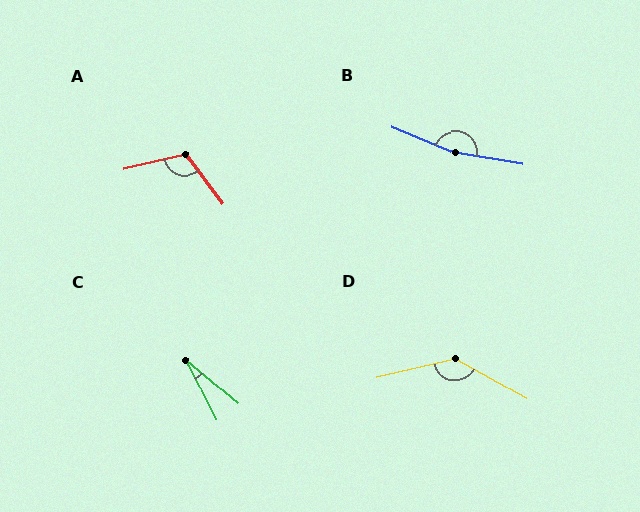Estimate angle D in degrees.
Approximately 138 degrees.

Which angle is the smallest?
C, at approximately 24 degrees.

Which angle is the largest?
B, at approximately 167 degrees.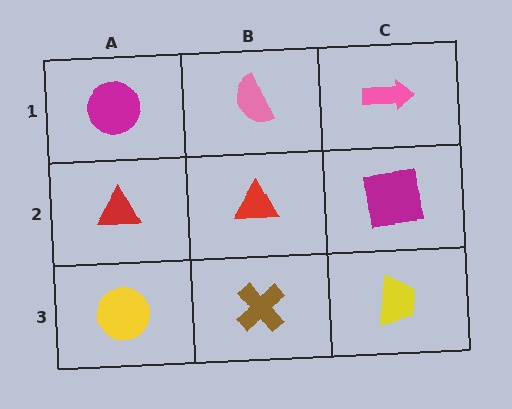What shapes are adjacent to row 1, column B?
A red triangle (row 2, column B), a magenta circle (row 1, column A), a pink arrow (row 1, column C).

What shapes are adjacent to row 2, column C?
A pink arrow (row 1, column C), a yellow trapezoid (row 3, column C), a red triangle (row 2, column B).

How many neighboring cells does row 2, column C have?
3.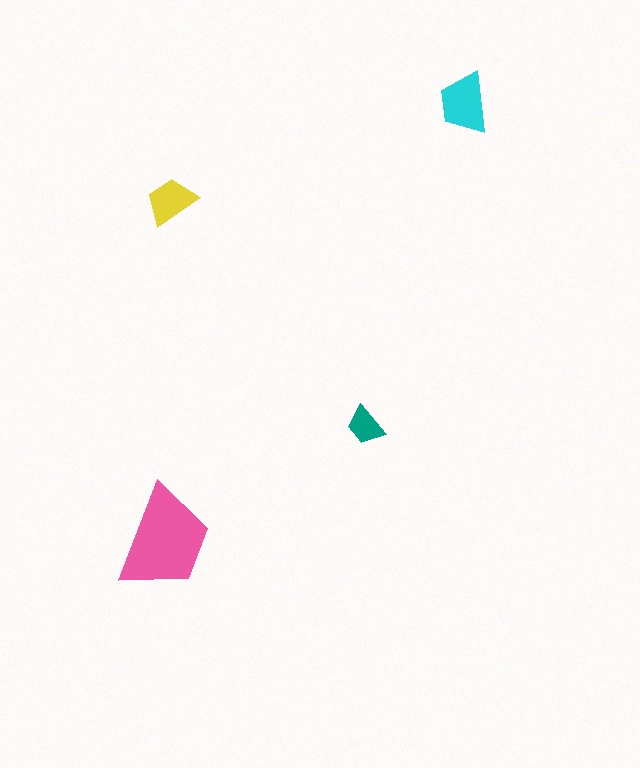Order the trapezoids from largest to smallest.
the pink one, the cyan one, the yellow one, the teal one.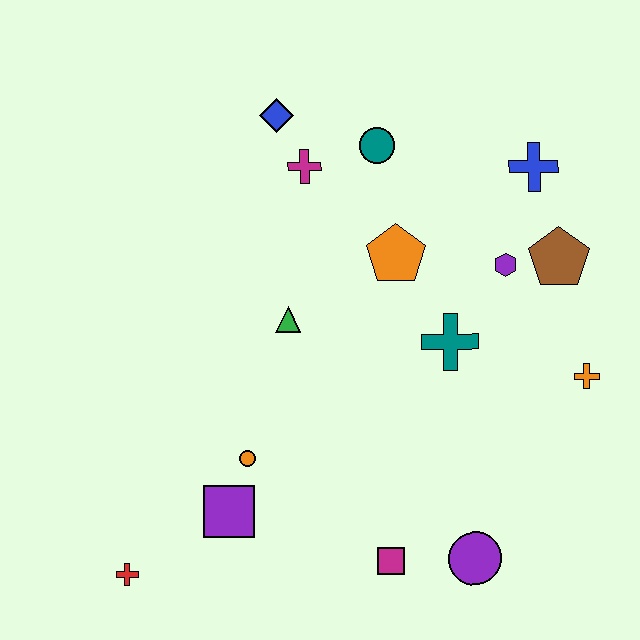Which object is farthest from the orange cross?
The red cross is farthest from the orange cross.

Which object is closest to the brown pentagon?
The purple hexagon is closest to the brown pentagon.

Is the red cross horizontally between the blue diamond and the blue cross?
No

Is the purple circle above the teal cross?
No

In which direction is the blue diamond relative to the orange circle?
The blue diamond is above the orange circle.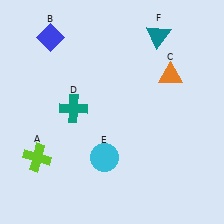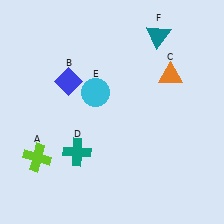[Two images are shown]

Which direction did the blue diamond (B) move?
The blue diamond (B) moved down.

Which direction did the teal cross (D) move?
The teal cross (D) moved down.